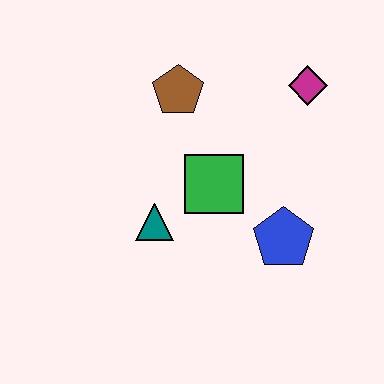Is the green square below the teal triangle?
No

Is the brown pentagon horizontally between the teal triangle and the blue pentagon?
Yes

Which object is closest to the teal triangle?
The green square is closest to the teal triangle.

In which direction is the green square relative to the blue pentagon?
The green square is to the left of the blue pentagon.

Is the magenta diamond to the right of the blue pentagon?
Yes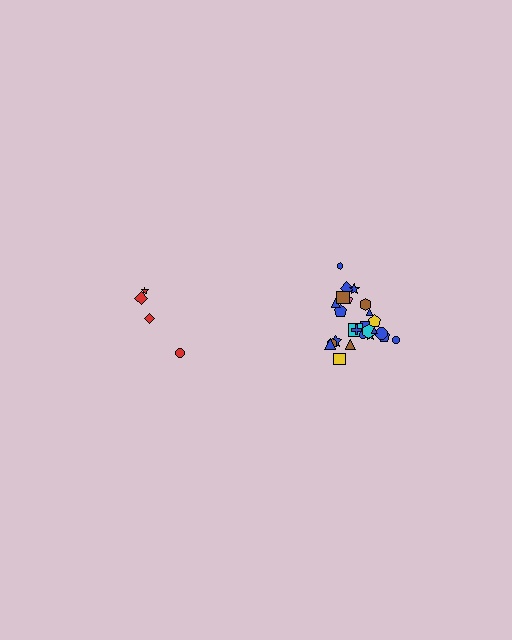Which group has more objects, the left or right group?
The right group.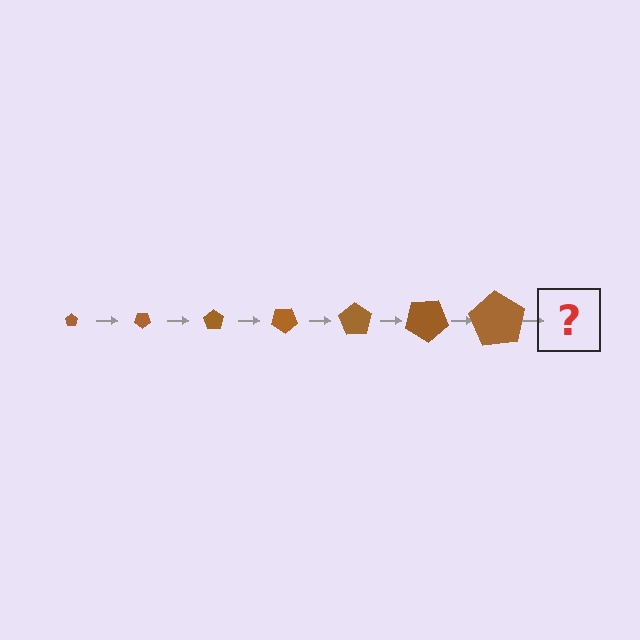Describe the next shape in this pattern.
It should be a pentagon, larger than the previous one and rotated 245 degrees from the start.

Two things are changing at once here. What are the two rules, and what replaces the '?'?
The two rules are that the pentagon grows larger each step and it rotates 35 degrees each step. The '?' should be a pentagon, larger than the previous one and rotated 245 degrees from the start.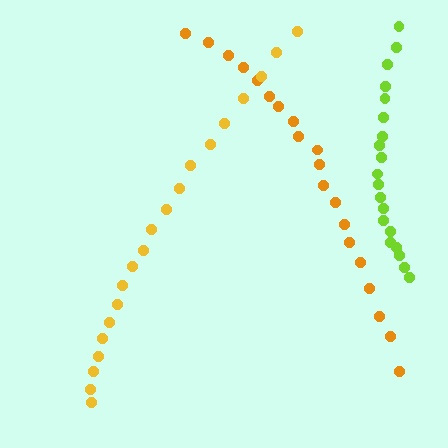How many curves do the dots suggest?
There are 3 distinct paths.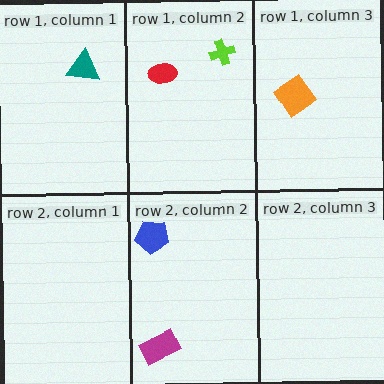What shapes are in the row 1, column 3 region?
The orange diamond.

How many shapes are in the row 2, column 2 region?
2.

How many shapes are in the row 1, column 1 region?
1.